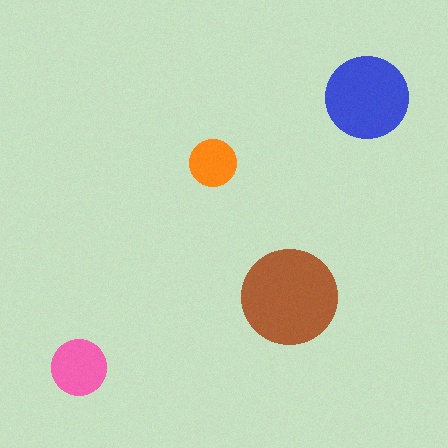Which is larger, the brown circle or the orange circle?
The brown one.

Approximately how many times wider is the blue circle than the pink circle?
About 1.5 times wider.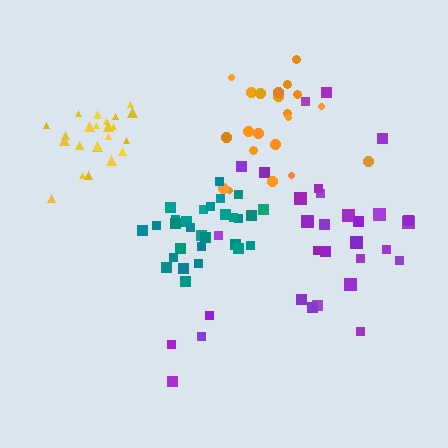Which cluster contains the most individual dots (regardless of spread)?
Purple (31).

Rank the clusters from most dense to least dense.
yellow, teal, orange, purple.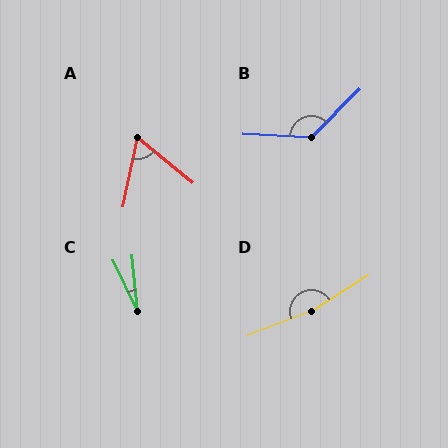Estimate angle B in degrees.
Approximately 132 degrees.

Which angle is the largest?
D, at approximately 169 degrees.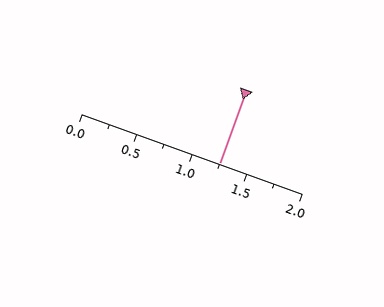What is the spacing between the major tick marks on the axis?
The major ticks are spaced 0.5 apart.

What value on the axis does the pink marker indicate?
The marker indicates approximately 1.25.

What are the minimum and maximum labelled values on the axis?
The axis runs from 0.0 to 2.0.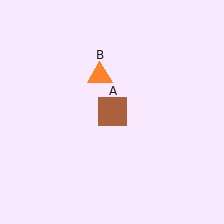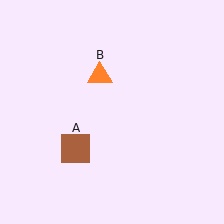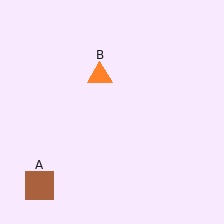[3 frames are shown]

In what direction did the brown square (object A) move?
The brown square (object A) moved down and to the left.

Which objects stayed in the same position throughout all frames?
Orange triangle (object B) remained stationary.